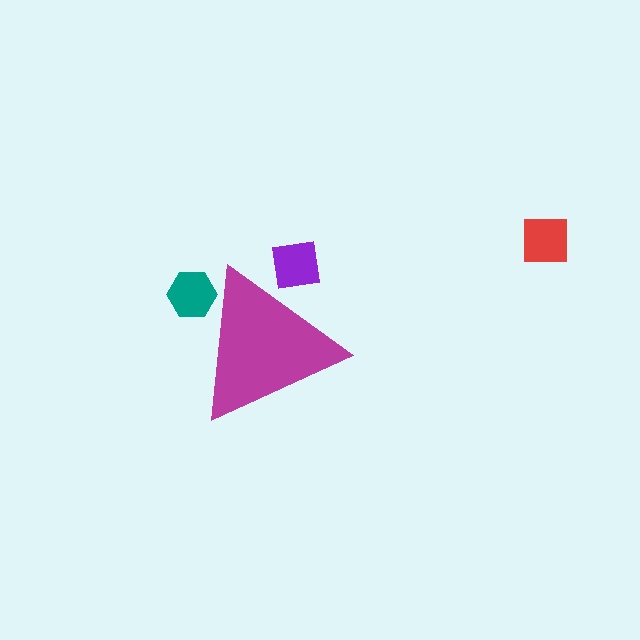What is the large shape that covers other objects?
A magenta triangle.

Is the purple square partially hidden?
Yes, the purple square is partially hidden behind the magenta triangle.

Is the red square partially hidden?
No, the red square is fully visible.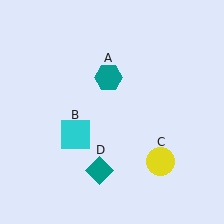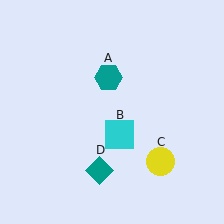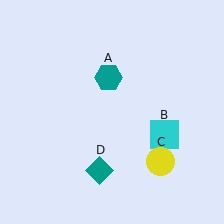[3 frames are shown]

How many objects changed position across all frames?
1 object changed position: cyan square (object B).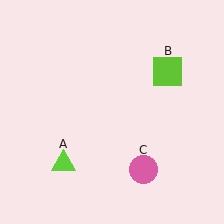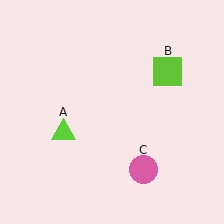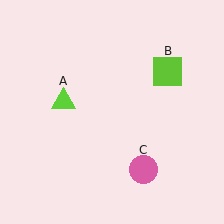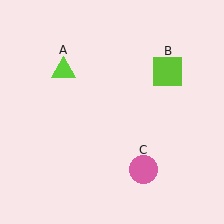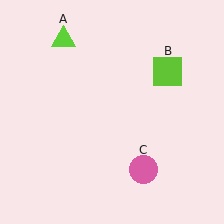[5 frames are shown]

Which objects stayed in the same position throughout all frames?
Lime square (object B) and pink circle (object C) remained stationary.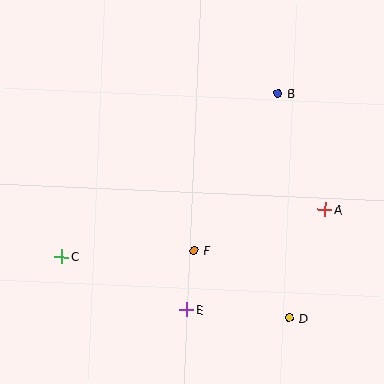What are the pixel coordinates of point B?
Point B is at (278, 93).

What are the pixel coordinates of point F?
Point F is at (194, 251).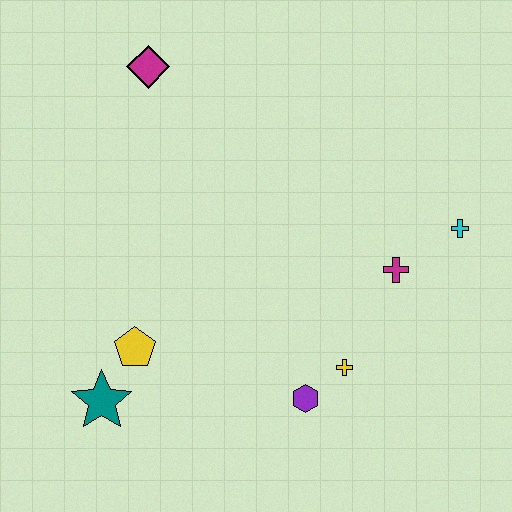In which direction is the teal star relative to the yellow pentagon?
The teal star is below the yellow pentagon.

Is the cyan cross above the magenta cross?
Yes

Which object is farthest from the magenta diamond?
The purple hexagon is farthest from the magenta diamond.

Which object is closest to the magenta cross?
The cyan cross is closest to the magenta cross.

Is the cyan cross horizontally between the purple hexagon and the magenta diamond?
No